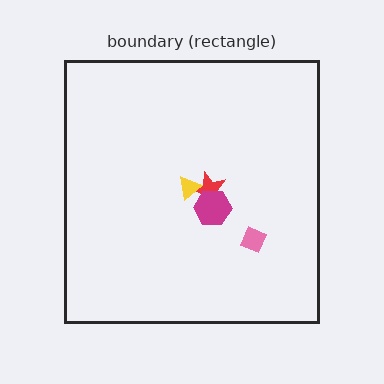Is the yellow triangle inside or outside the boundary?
Inside.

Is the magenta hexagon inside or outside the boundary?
Inside.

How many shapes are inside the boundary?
4 inside, 0 outside.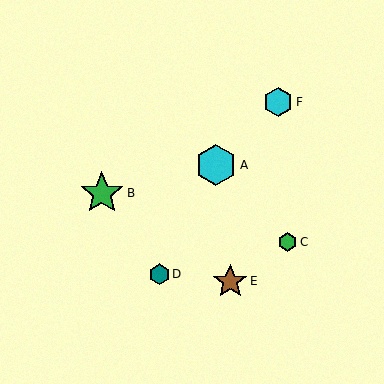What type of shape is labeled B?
Shape B is a green star.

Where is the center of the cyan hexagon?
The center of the cyan hexagon is at (278, 102).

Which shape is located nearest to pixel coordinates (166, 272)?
The teal hexagon (labeled D) at (159, 274) is nearest to that location.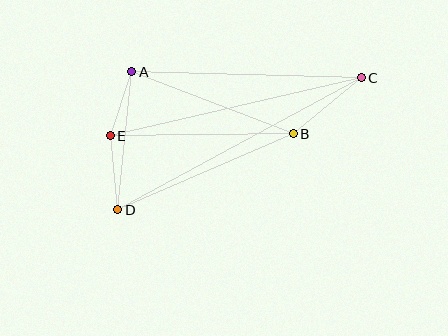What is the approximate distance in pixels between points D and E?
The distance between D and E is approximately 74 pixels.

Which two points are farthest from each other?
Points C and D are farthest from each other.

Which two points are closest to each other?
Points A and E are closest to each other.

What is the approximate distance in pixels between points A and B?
The distance between A and B is approximately 173 pixels.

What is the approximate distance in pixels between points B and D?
The distance between B and D is approximately 191 pixels.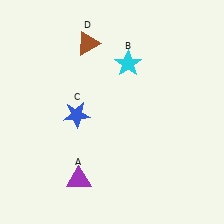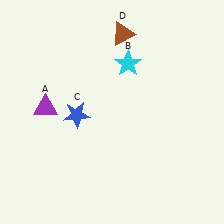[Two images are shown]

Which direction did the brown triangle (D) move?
The brown triangle (D) moved right.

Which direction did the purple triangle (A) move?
The purple triangle (A) moved up.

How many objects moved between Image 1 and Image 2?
2 objects moved between the two images.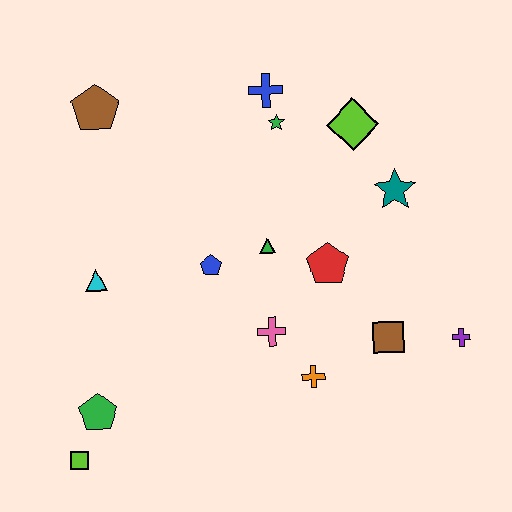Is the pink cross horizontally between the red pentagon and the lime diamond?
No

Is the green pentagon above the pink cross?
No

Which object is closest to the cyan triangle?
The blue pentagon is closest to the cyan triangle.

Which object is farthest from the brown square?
The brown pentagon is farthest from the brown square.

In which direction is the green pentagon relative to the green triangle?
The green pentagon is to the left of the green triangle.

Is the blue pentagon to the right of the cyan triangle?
Yes